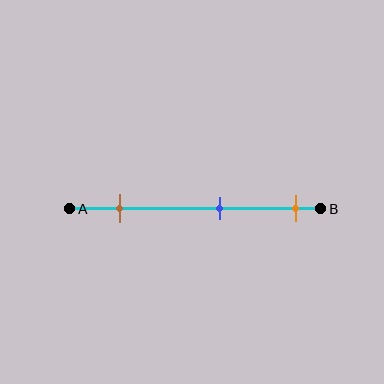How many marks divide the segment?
There are 3 marks dividing the segment.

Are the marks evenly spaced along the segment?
Yes, the marks are approximately evenly spaced.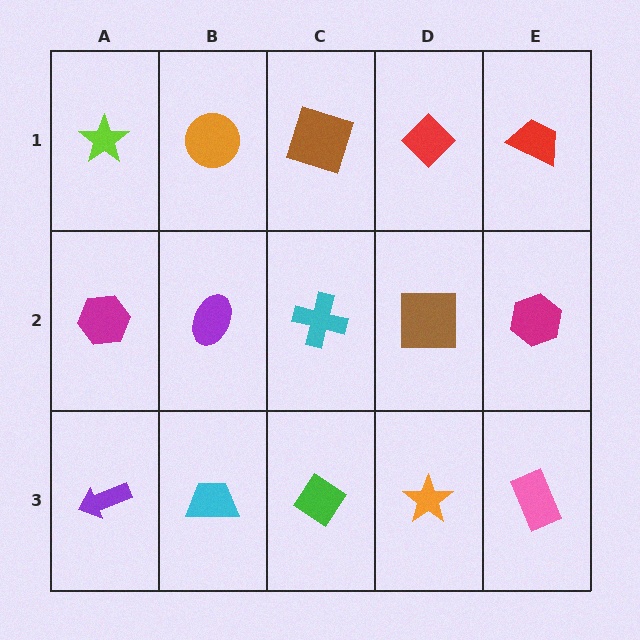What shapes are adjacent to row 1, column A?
A magenta hexagon (row 2, column A), an orange circle (row 1, column B).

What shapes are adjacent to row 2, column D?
A red diamond (row 1, column D), an orange star (row 3, column D), a cyan cross (row 2, column C), a magenta hexagon (row 2, column E).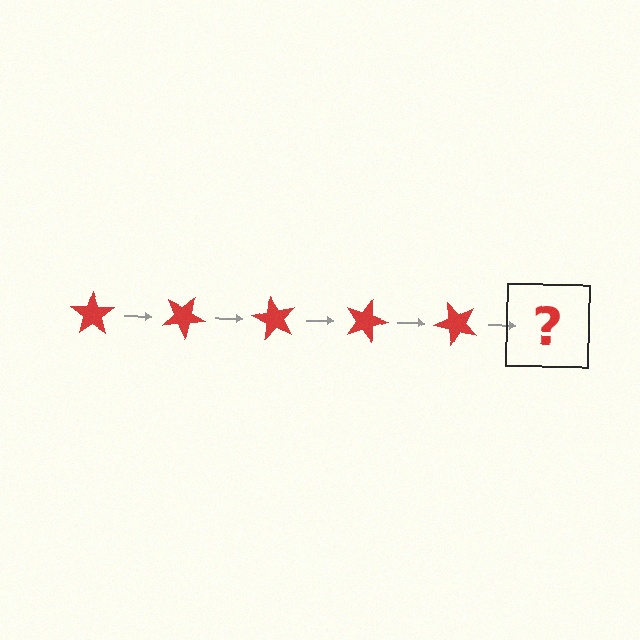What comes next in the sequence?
The next element should be a red star rotated 150 degrees.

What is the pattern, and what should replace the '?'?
The pattern is that the star rotates 30 degrees each step. The '?' should be a red star rotated 150 degrees.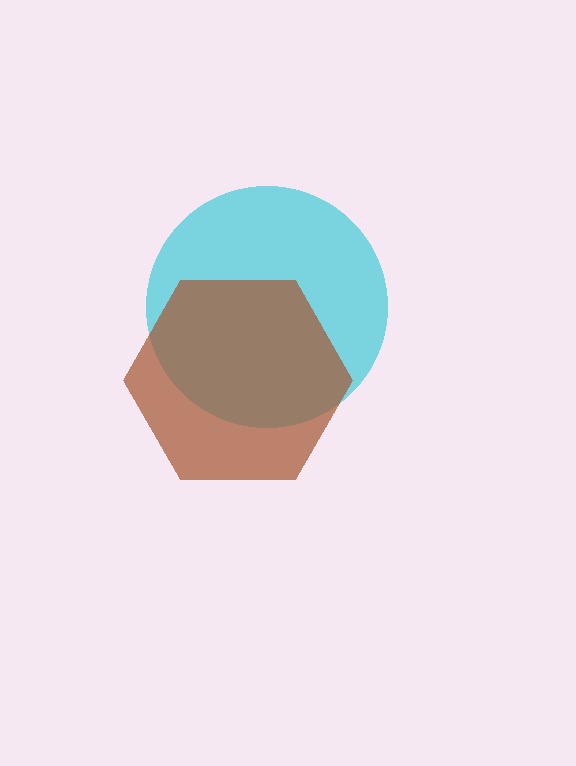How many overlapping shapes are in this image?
There are 2 overlapping shapes in the image.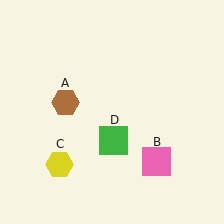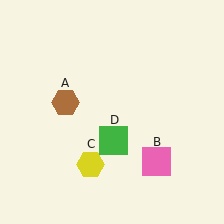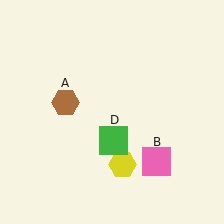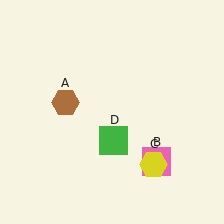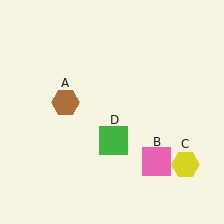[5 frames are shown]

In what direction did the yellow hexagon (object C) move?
The yellow hexagon (object C) moved right.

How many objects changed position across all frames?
1 object changed position: yellow hexagon (object C).